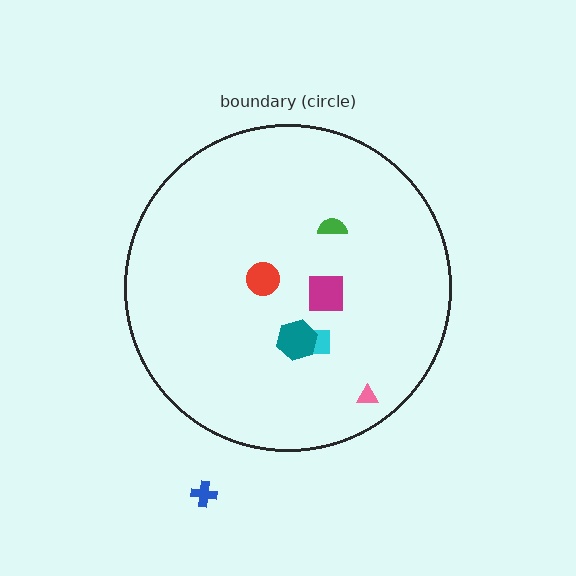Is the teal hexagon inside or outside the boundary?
Inside.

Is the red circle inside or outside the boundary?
Inside.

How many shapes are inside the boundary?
6 inside, 1 outside.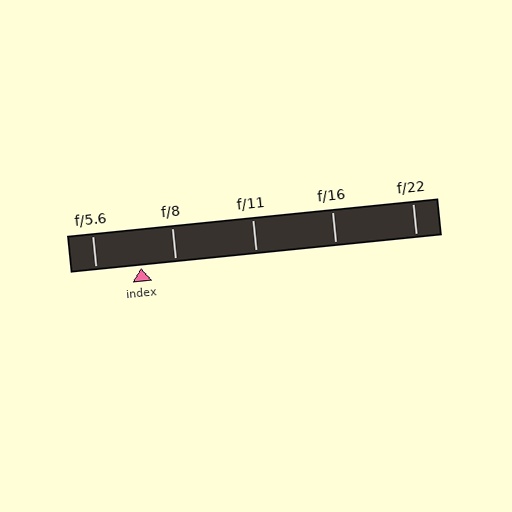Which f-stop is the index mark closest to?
The index mark is closest to f/8.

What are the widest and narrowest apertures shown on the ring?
The widest aperture shown is f/5.6 and the narrowest is f/22.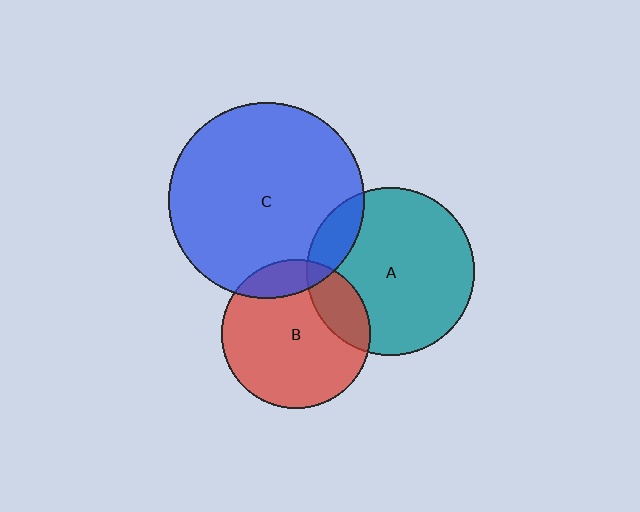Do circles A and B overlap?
Yes.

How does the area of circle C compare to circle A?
Approximately 1.4 times.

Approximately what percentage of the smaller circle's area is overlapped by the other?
Approximately 20%.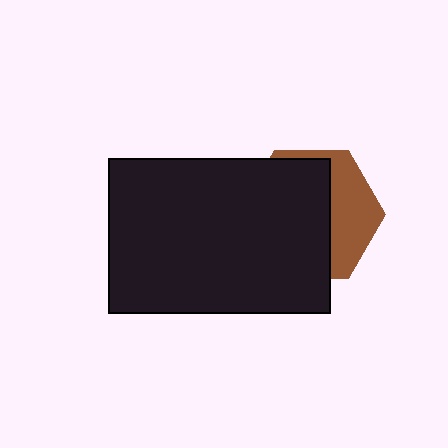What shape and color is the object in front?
The object in front is a black rectangle.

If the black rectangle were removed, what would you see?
You would see the complete brown hexagon.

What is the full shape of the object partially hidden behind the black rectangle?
The partially hidden object is a brown hexagon.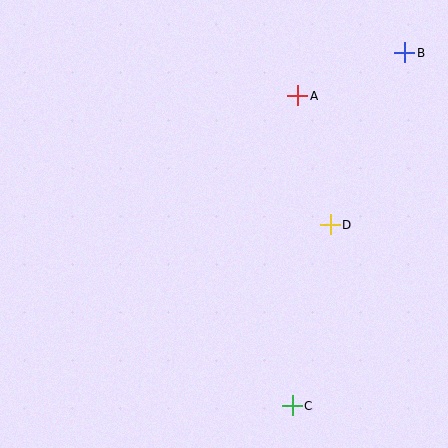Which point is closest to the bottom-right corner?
Point C is closest to the bottom-right corner.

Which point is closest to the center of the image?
Point D at (330, 225) is closest to the center.